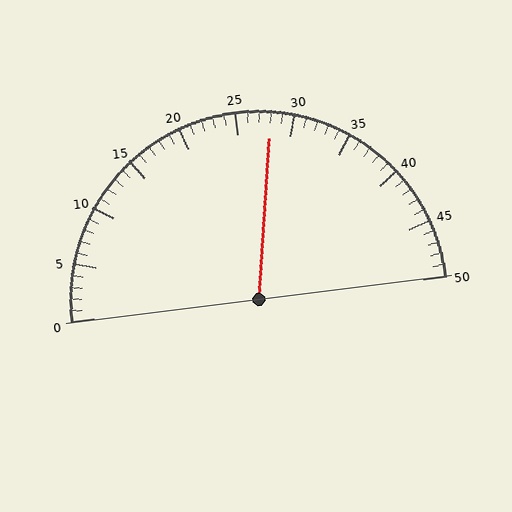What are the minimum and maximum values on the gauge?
The gauge ranges from 0 to 50.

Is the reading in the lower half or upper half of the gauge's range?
The reading is in the upper half of the range (0 to 50).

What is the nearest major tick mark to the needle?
The nearest major tick mark is 30.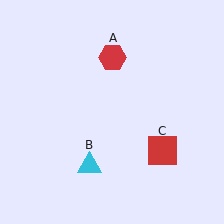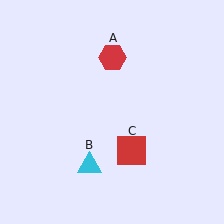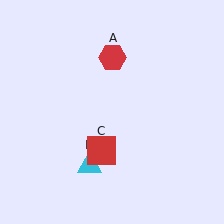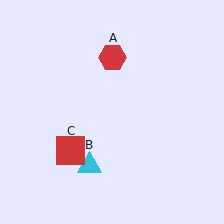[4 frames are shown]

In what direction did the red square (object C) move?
The red square (object C) moved left.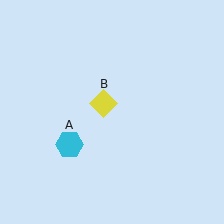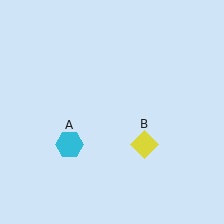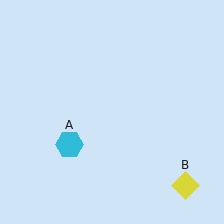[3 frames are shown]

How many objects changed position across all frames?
1 object changed position: yellow diamond (object B).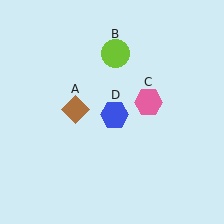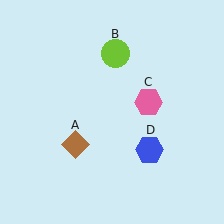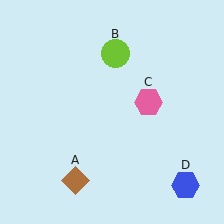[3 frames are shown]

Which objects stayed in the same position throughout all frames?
Lime circle (object B) and pink hexagon (object C) remained stationary.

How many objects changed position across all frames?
2 objects changed position: brown diamond (object A), blue hexagon (object D).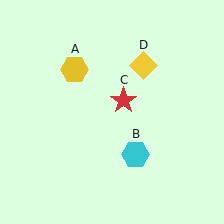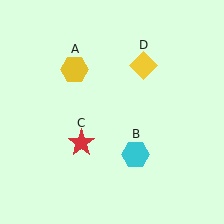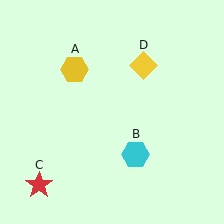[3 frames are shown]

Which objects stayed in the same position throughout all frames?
Yellow hexagon (object A) and cyan hexagon (object B) and yellow diamond (object D) remained stationary.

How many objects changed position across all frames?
1 object changed position: red star (object C).